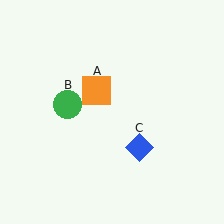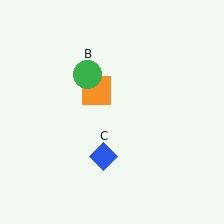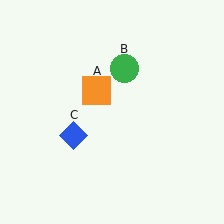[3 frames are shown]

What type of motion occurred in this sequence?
The green circle (object B), blue diamond (object C) rotated clockwise around the center of the scene.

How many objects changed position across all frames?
2 objects changed position: green circle (object B), blue diamond (object C).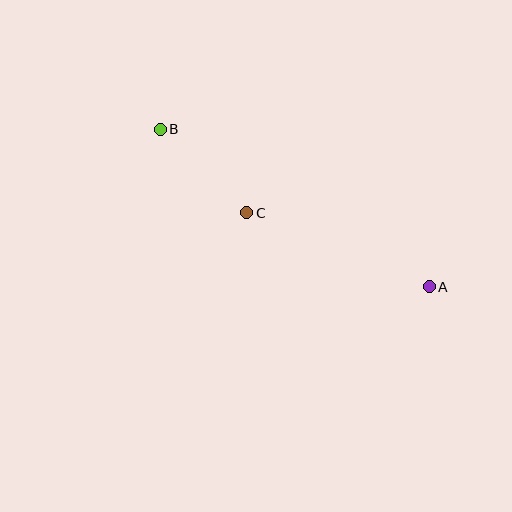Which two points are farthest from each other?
Points A and B are farthest from each other.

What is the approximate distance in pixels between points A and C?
The distance between A and C is approximately 197 pixels.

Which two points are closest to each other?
Points B and C are closest to each other.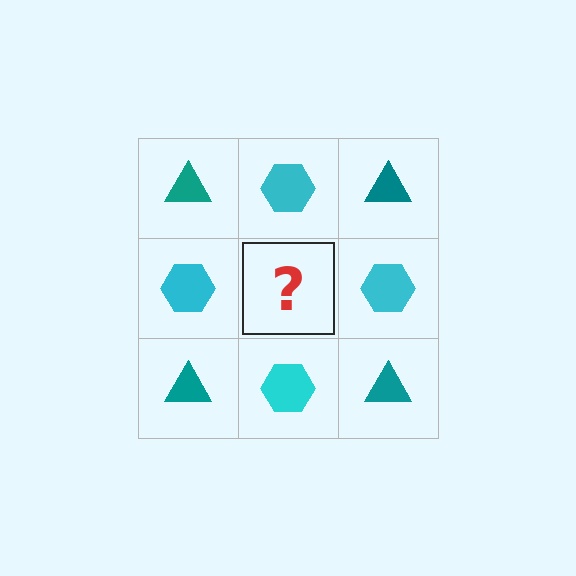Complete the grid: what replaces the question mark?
The question mark should be replaced with a teal triangle.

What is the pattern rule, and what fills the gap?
The rule is that it alternates teal triangle and cyan hexagon in a checkerboard pattern. The gap should be filled with a teal triangle.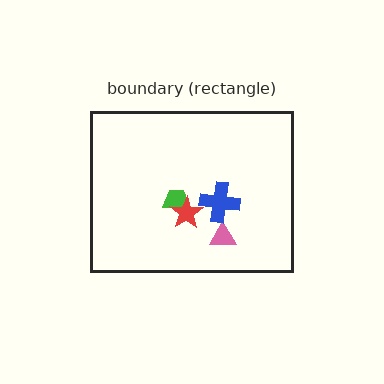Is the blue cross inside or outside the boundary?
Inside.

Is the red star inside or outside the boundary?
Inside.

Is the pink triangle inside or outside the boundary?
Inside.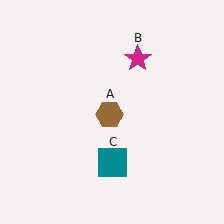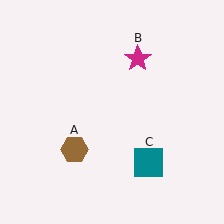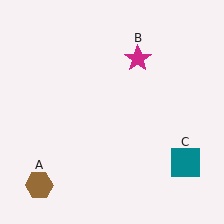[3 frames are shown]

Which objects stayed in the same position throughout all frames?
Magenta star (object B) remained stationary.